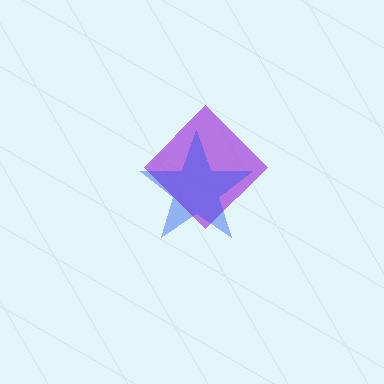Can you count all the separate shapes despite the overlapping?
Yes, there are 2 separate shapes.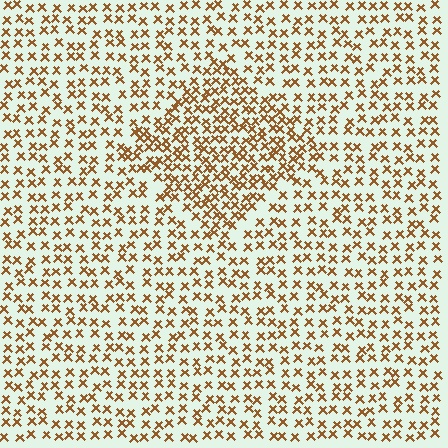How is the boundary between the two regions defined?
The boundary is defined by a change in element density (approximately 1.7x ratio). All elements are the same color, size, and shape.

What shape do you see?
I see a diamond.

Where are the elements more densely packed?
The elements are more densely packed inside the diamond boundary.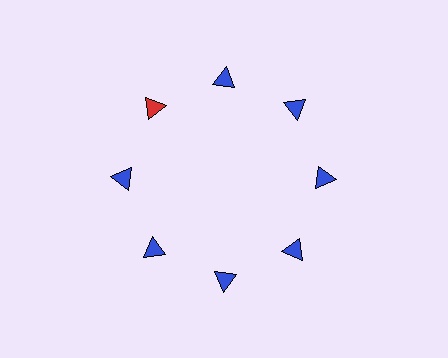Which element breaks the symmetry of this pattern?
The red triangle at roughly the 10 o'clock position breaks the symmetry. All other shapes are blue triangles.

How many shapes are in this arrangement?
There are 8 shapes arranged in a ring pattern.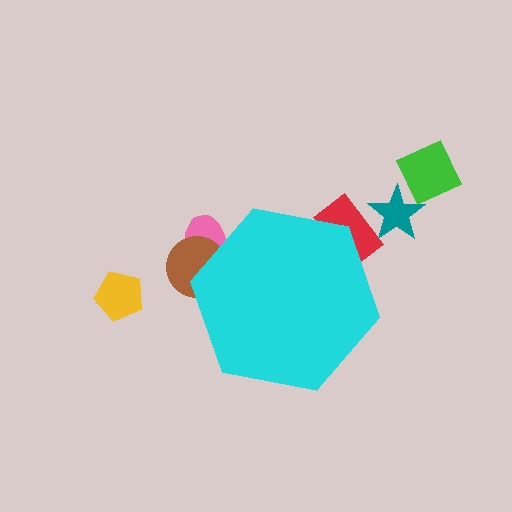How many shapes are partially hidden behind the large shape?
3 shapes are partially hidden.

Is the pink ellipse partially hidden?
Yes, the pink ellipse is partially hidden behind the cyan hexagon.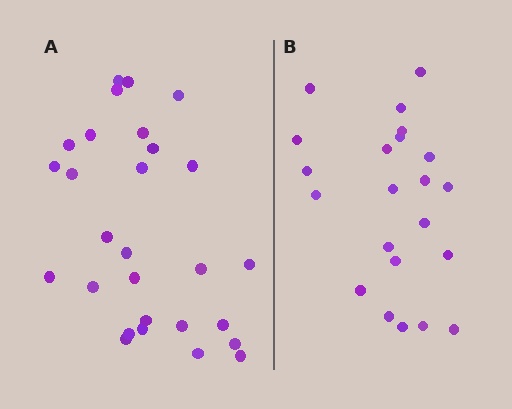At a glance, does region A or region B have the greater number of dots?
Region A (the left region) has more dots.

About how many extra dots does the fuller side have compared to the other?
Region A has about 6 more dots than region B.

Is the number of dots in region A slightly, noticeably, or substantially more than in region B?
Region A has noticeably more, but not dramatically so. The ratio is roughly 1.3 to 1.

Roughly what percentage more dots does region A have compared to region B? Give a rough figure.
About 25% more.